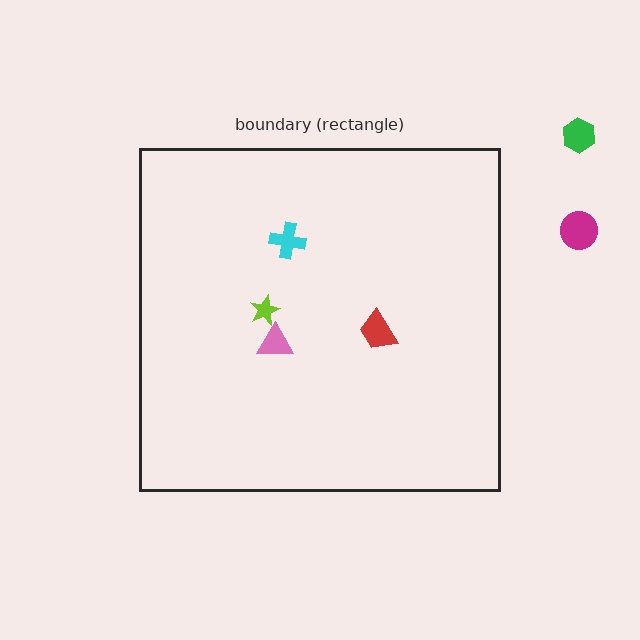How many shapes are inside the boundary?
4 inside, 2 outside.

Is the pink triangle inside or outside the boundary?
Inside.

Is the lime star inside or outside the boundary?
Inside.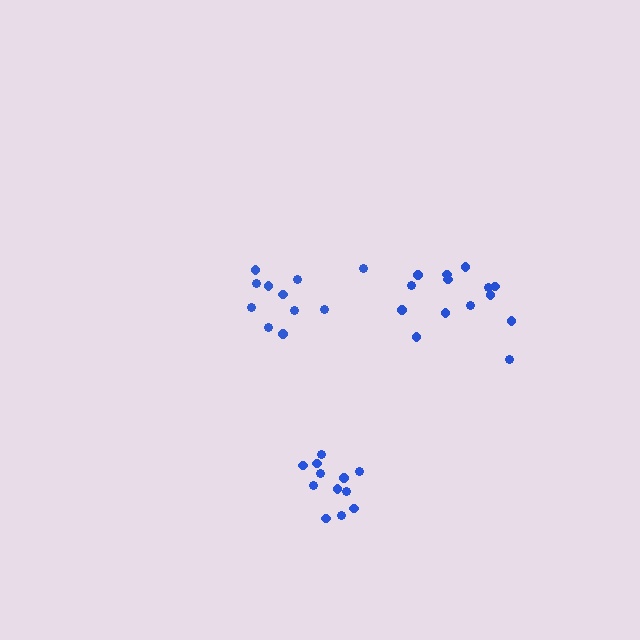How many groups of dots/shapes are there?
There are 3 groups.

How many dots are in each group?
Group 1: 12 dots, Group 2: 11 dots, Group 3: 14 dots (37 total).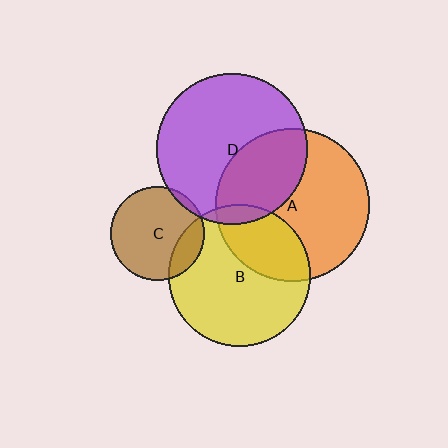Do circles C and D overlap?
Yes.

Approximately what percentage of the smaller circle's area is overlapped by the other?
Approximately 5%.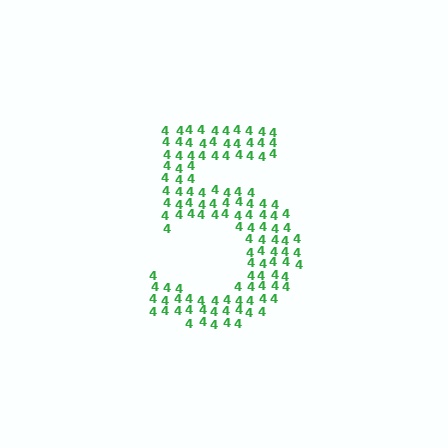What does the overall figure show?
The overall figure shows the digit 5.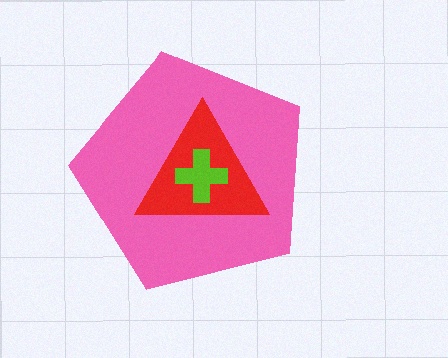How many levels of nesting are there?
3.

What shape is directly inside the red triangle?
The lime cross.